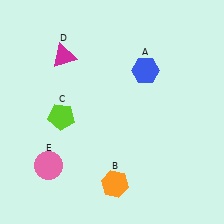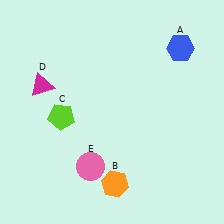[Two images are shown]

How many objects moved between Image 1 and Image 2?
3 objects moved between the two images.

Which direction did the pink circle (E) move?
The pink circle (E) moved right.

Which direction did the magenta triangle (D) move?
The magenta triangle (D) moved down.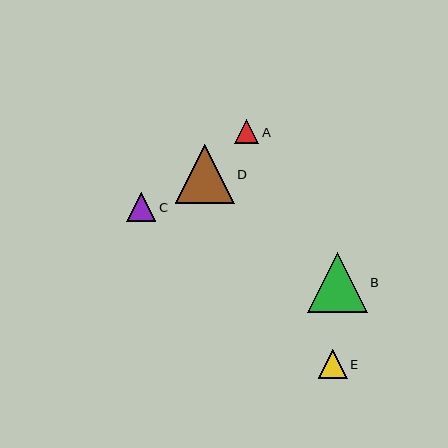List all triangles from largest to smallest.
From largest to smallest: B, D, C, E, A.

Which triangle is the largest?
Triangle B is the largest with a size of approximately 60 pixels.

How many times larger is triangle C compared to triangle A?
Triangle C is approximately 1.2 times the size of triangle A.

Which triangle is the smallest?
Triangle A is the smallest with a size of approximately 24 pixels.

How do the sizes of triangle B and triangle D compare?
Triangle B and triangle D are approximately the same size.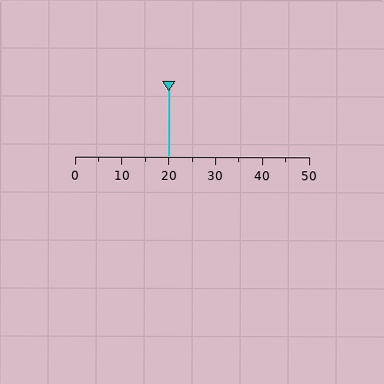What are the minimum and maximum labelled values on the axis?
The axis runs from 0 to 50.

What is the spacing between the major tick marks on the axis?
The major ticks are spaced 10 apart.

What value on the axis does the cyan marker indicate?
The marker indicates approximately 20.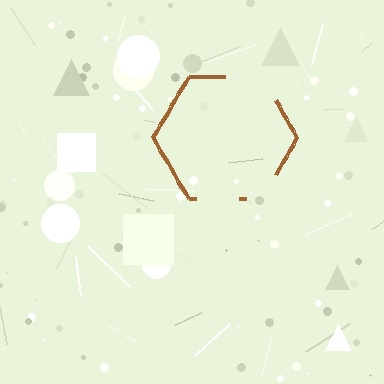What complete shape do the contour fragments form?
The contour fragments form a hexagon.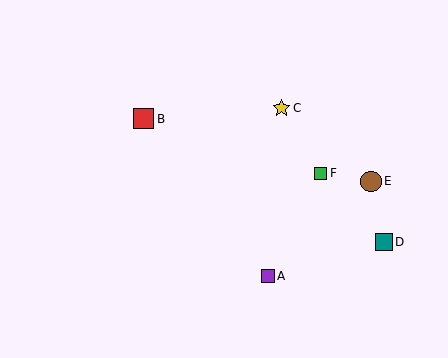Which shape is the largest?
The brown circle (labeled E) is the largest.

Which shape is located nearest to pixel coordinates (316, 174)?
The green square (labeled F) at (321, 173) is nearest to that location.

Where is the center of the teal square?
The center of the teal square is at (384, 242).